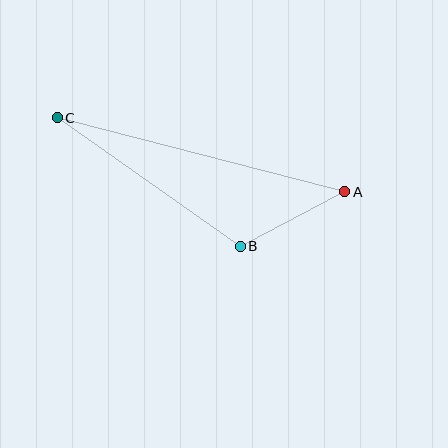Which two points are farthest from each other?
Points A and C are farthest from each other.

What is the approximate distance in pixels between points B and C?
The distance between B and C is approximately 223 pixels.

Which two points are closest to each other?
Points A and B are closest to each other.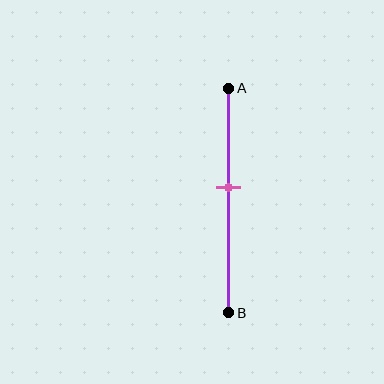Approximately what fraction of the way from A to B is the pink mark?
The pink mark is approximately 45% of the way from A to B.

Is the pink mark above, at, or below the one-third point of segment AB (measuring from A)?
The pink mark is below the one-third point of segment AB.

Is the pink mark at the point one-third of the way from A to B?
No, the mark is at about 45% from A, not at the 33% one-third point.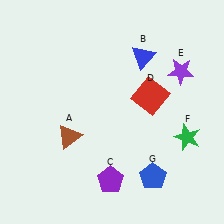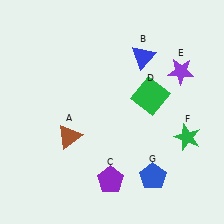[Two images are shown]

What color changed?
The square (D) changed from red in Image 1 to green in Image 2.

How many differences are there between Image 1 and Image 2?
There is 1 difference between the two images.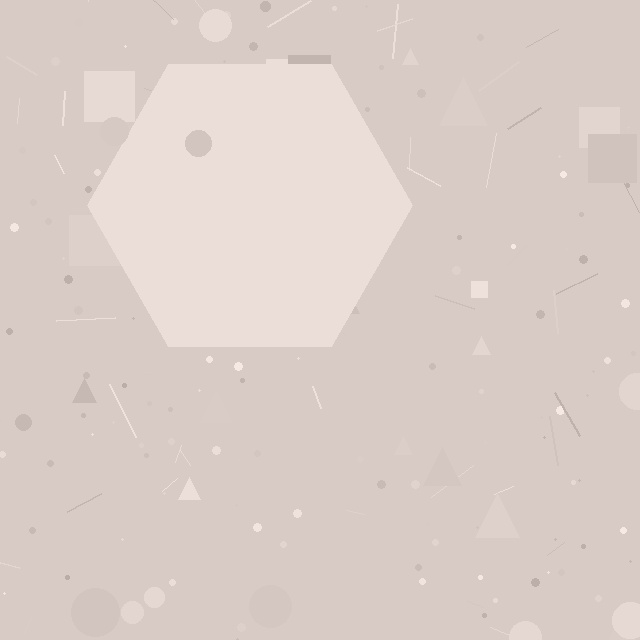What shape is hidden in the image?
A hexagon is hidden in the image.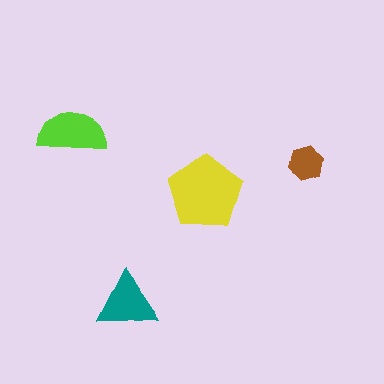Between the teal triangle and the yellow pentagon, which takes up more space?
The yellow pentagon.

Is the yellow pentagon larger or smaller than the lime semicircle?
Larger.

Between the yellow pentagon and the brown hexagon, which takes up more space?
The yellow pentagon.